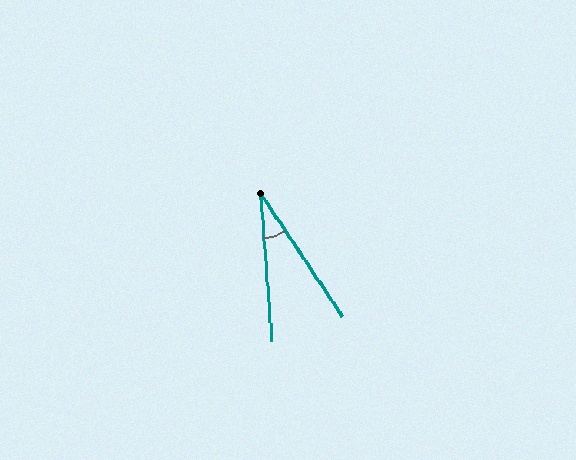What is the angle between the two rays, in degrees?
Approximately 29 degrees.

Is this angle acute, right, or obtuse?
It is acute.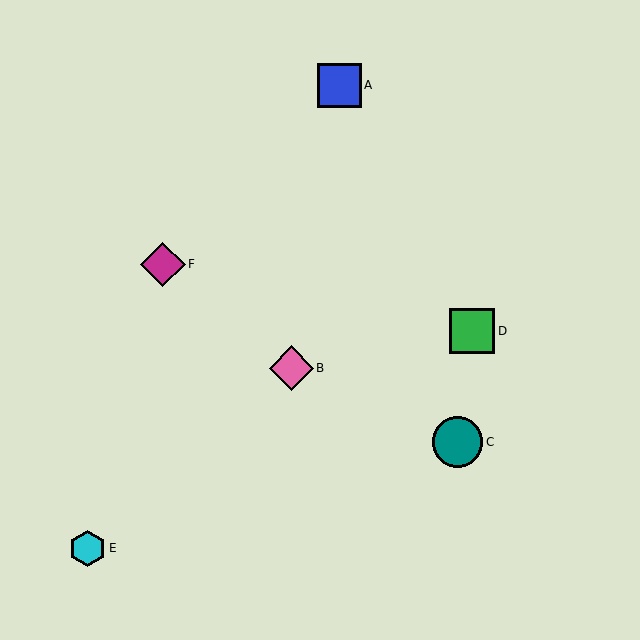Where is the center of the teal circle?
The center of the teal circle is at (457, 442).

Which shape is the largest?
The teal circle (labeled C) is the largest.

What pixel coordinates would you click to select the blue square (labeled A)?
Click at (339, 85) to select the blue square A.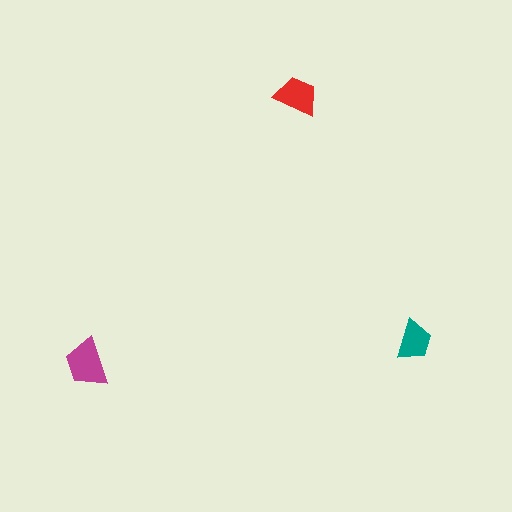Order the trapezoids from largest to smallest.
the magenta one, the red one, the teal one.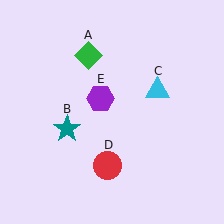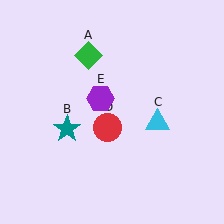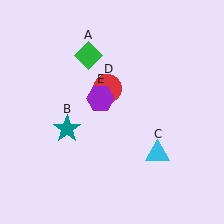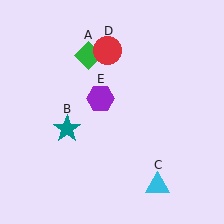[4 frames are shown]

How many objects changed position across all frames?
2 objects changed position: cyan triangle (object C), red circle (object D).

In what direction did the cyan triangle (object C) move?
The cyan triangle (object C) moved down.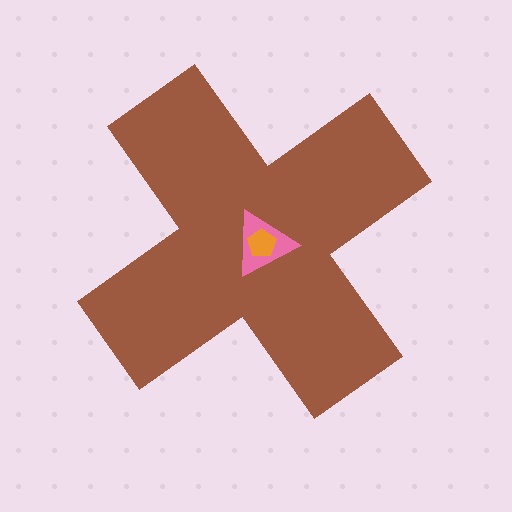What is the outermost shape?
The brown cross.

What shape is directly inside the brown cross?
The pink triangle.